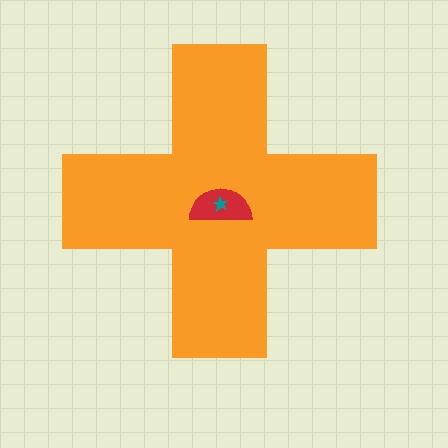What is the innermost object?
The teal star.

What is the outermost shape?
The orange cross.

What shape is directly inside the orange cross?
The red semicircle.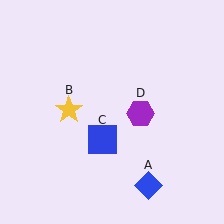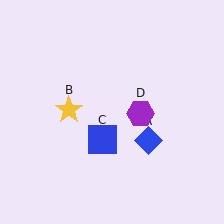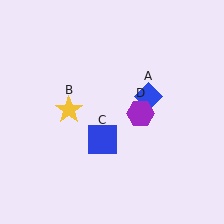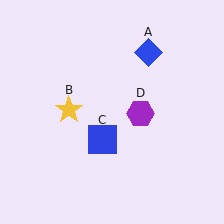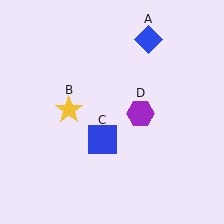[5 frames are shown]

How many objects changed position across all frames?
1 object changed position: blue diamond (object A).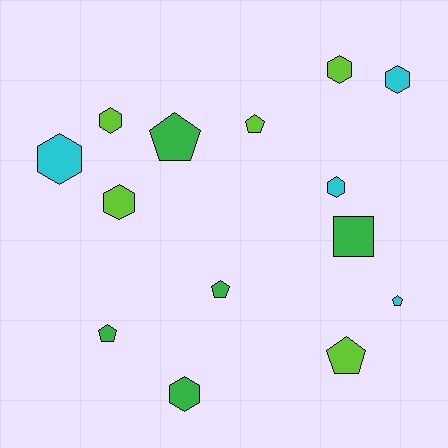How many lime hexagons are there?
There are 3 lime hexagons.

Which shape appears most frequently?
Hexagon, with 7 objects.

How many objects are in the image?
There are 14 objects.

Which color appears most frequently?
Green, with 5 objects.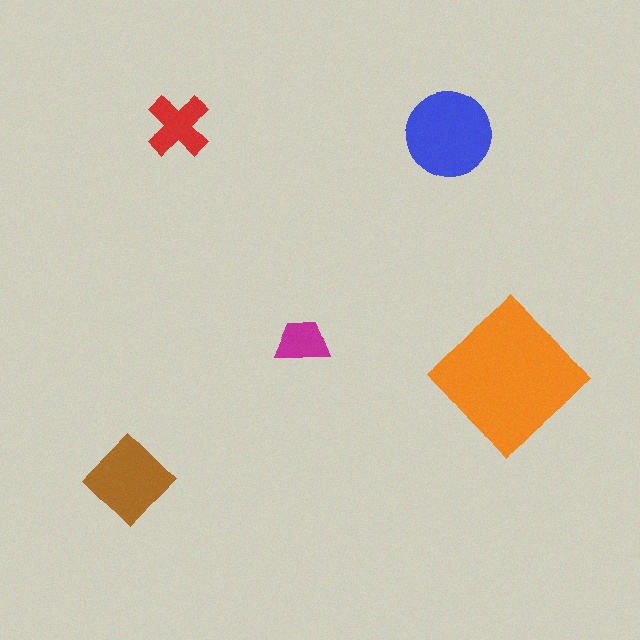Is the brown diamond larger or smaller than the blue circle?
Smaller.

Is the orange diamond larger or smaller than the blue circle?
Larger.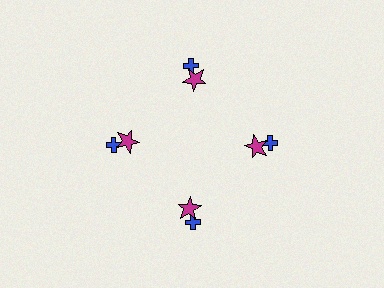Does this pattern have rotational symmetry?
Yes, this pattern has 4-fold rotational symmetry. It looks the same after rotating 90 degrees around the center.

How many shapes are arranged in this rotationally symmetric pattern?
There are 8 shapes, arranged in 4 groups of 2.